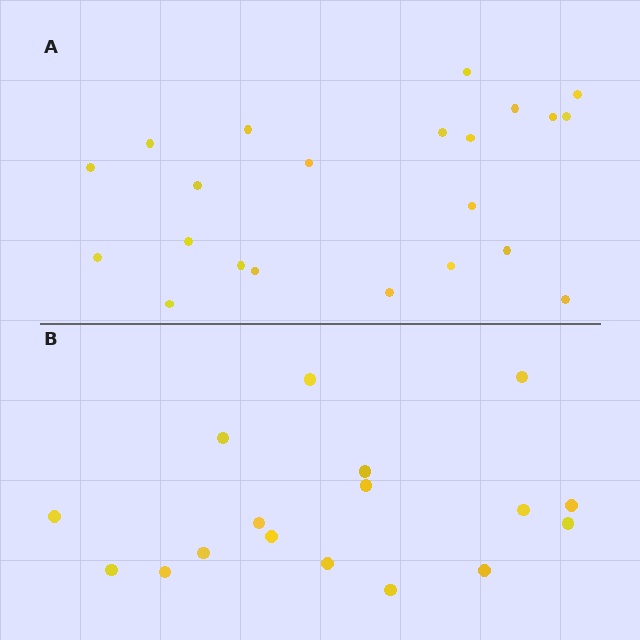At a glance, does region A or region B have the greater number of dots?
Region A (the top region) has more dots.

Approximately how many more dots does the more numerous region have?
Region A has about 5 more dots than region B.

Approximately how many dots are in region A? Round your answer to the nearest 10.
About 20 dots. (The exact count is 22, which rounds to 20.)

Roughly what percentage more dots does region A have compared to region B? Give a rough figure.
About 30% more.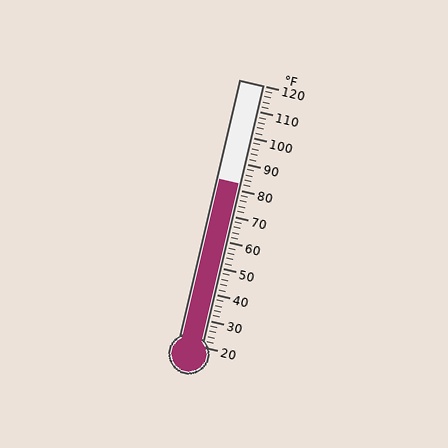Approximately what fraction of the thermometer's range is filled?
The thermometer is filled to approximately 60% of its range.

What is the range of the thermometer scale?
The thermometer scale ranges from 20°F to 120°F.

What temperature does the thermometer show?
The thermometer shows approximately 82°F.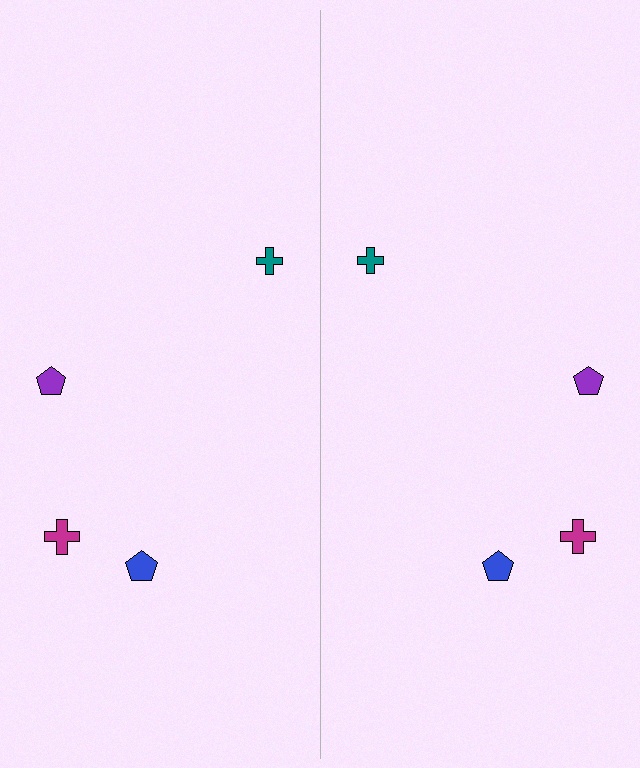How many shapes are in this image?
There are 8 shapes in this image.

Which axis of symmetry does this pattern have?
The pattern has a vertical axis of symmetry running through the center of the image.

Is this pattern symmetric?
Yes, this pattern has bilateral (reflection) symmetry.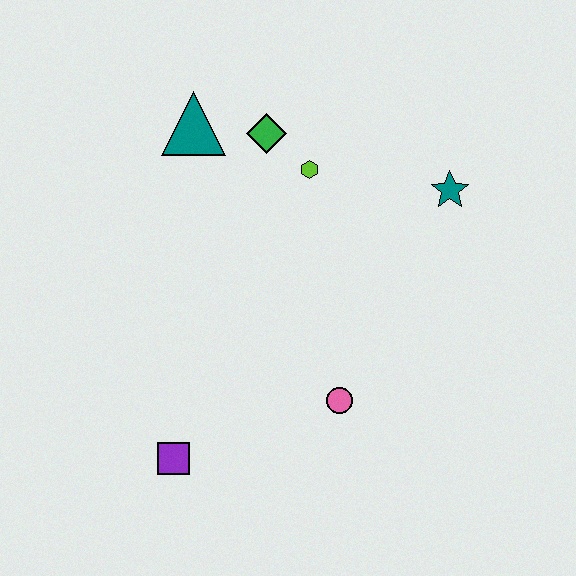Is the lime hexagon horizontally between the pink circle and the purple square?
Yes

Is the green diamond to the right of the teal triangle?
Yes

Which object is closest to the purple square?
The pink circle is closest to the purple square.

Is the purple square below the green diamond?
Yes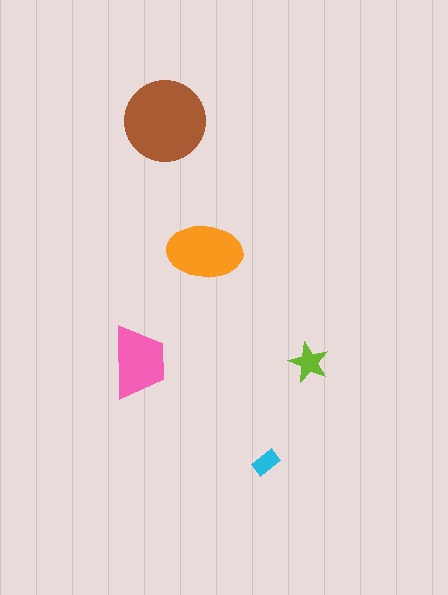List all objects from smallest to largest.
The cyan rectangle, the lime star, the pink trapezoid, the orange ellipse, the brown circle.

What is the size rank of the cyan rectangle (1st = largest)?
5th.